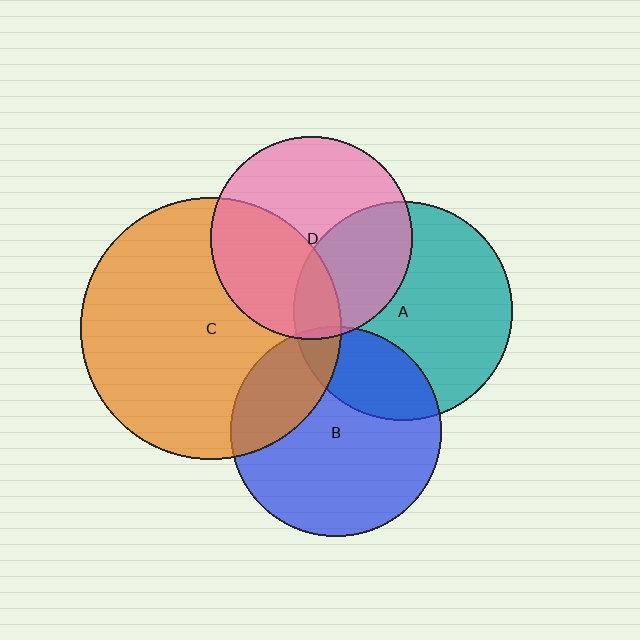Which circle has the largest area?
Circle C (orange).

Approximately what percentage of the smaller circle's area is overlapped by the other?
Approximately 40%.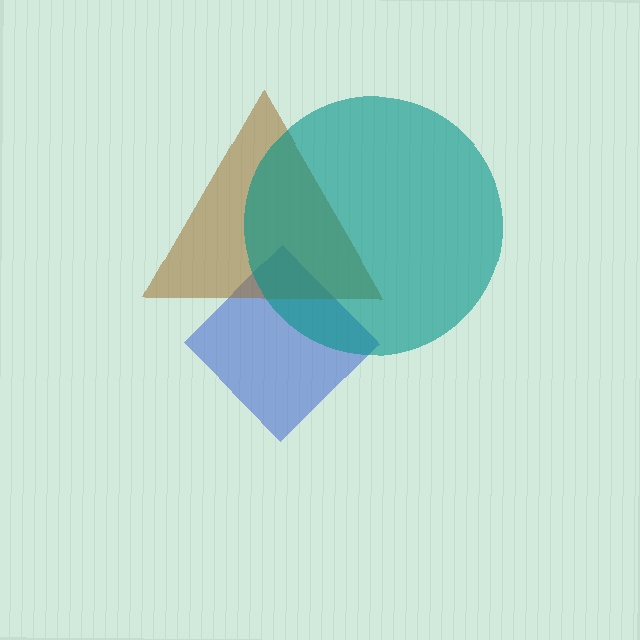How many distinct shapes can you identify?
There are 3 distinct shapes: a blue diamond, a brown triangle, a teal circle.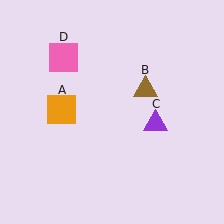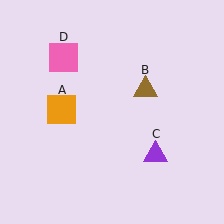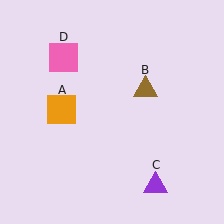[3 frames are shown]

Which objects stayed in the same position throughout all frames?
Orange square (object A) and brown triangle (object B) and pink square (object D) remained stationary.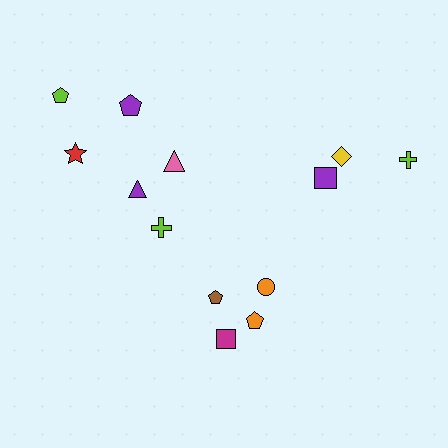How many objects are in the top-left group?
There are 5 objects.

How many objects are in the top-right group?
There are 3 objects.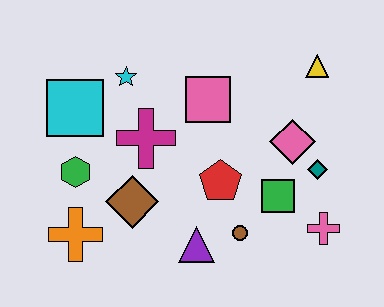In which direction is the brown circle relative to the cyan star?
The brown circle is below the cyan star.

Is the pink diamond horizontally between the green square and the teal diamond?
Yes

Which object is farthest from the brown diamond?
The yellow triangle is farthest from the brown diamond.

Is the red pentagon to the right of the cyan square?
Yes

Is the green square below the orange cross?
No